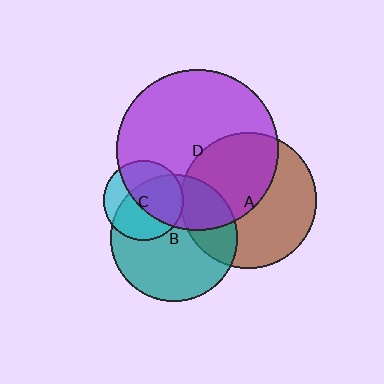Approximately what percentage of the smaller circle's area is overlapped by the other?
Approximately 55%.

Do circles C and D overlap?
Yes.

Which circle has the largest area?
Circle D (purple).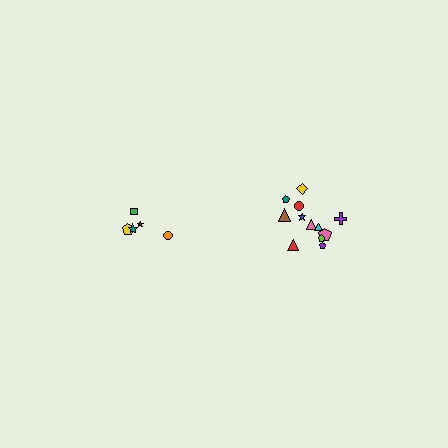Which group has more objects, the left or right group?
The right group.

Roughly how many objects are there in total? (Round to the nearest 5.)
Roughly 15 objects in total.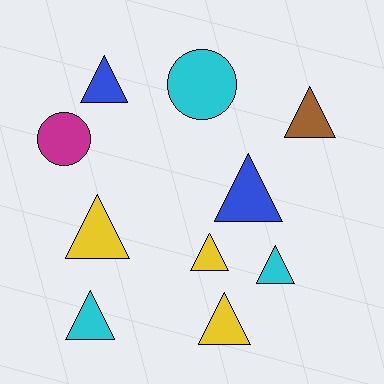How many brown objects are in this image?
There is 1 brown object.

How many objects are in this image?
There are 10 objects.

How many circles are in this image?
There are 2 circles.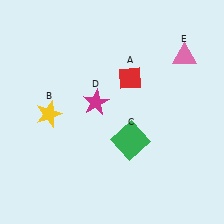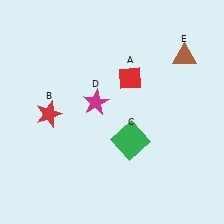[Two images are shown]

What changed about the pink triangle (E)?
In Image 1, E is pink. In Image 2, it changed to brown.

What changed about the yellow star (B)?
In Image 1, B is yellow. In Image 2, it changed to red.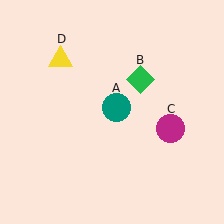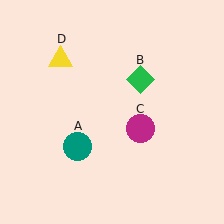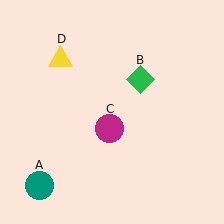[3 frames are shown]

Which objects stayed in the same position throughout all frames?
Green diamond (object B) and yellow triangle (object D) remained stationary.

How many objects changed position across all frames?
2 objects changed position: teal circle (object A), magenta circle (object C).